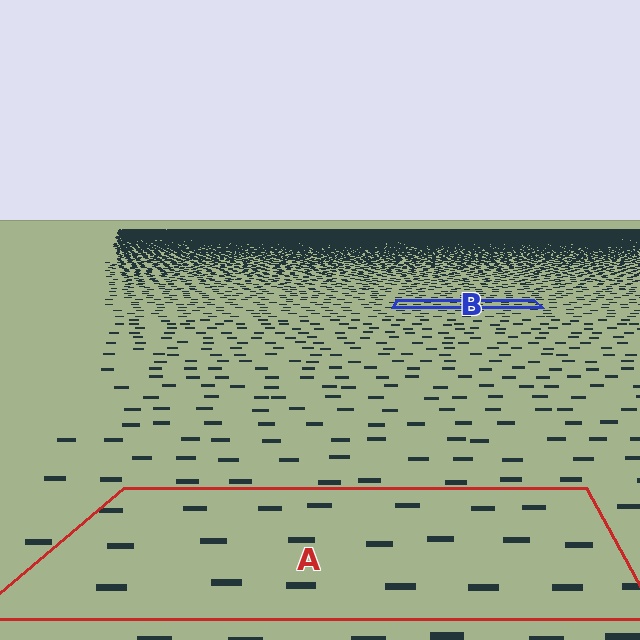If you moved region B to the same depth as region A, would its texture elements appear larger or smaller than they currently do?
They would appear larger. At a closer depth, the same texture elements are projected at a bigger on-screen size.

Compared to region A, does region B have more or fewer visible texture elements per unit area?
Region B has more texture elements per unit area — they are packed more densely because it is farther away.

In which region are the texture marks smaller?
The texture marks are smaller in region B, because it is farther away.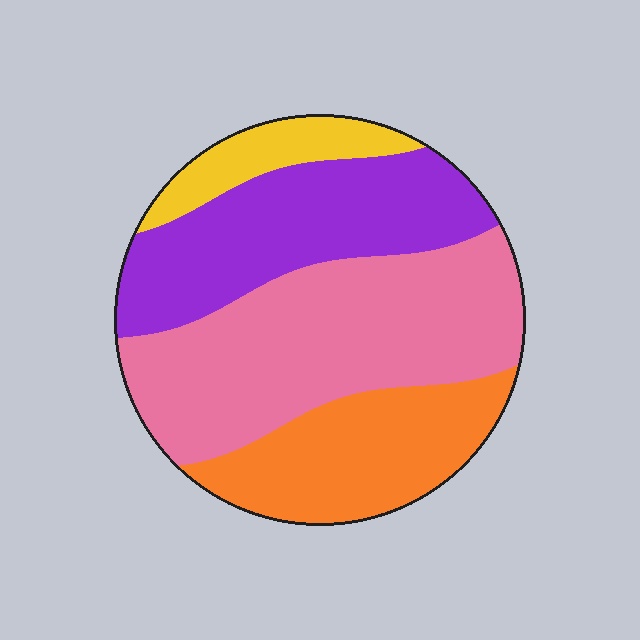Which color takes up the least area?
Yellow, at roughly 10%.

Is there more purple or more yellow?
Purple.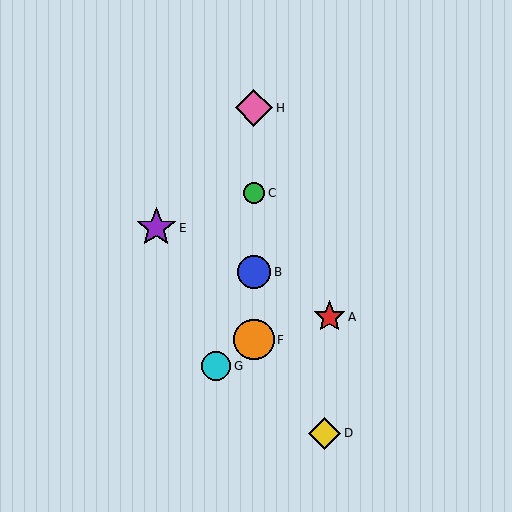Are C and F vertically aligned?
Yes, both are at x≈254.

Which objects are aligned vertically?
Objects B, C, F, H are aligned vertically.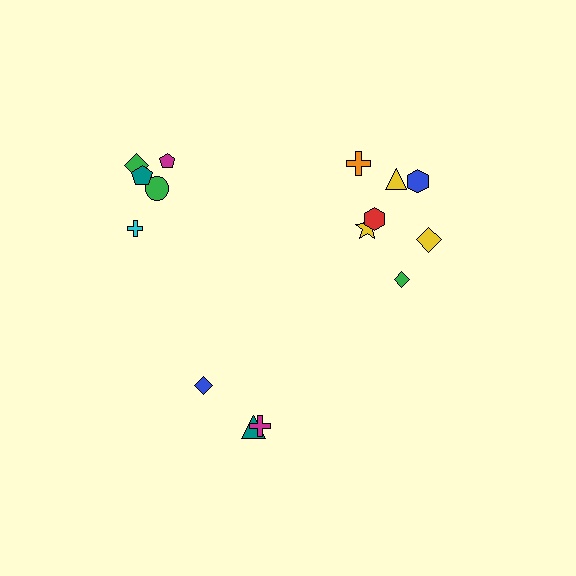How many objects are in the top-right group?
There are 7 objects.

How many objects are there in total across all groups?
There are 15 objects.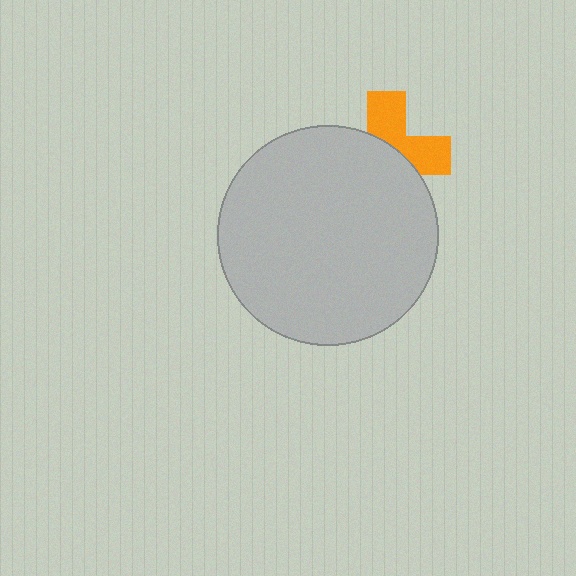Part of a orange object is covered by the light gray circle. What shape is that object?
It is a cross.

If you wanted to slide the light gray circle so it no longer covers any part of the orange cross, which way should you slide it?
Slide it down — that is the most direct way to separate the two shapes.